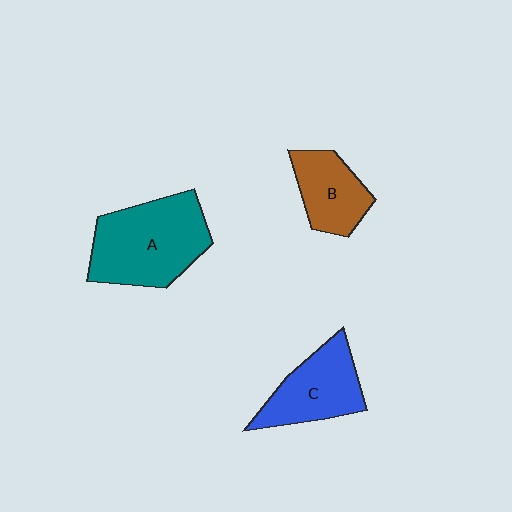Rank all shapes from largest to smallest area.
From largest to smallest: A (teal), C (blue), B (brown).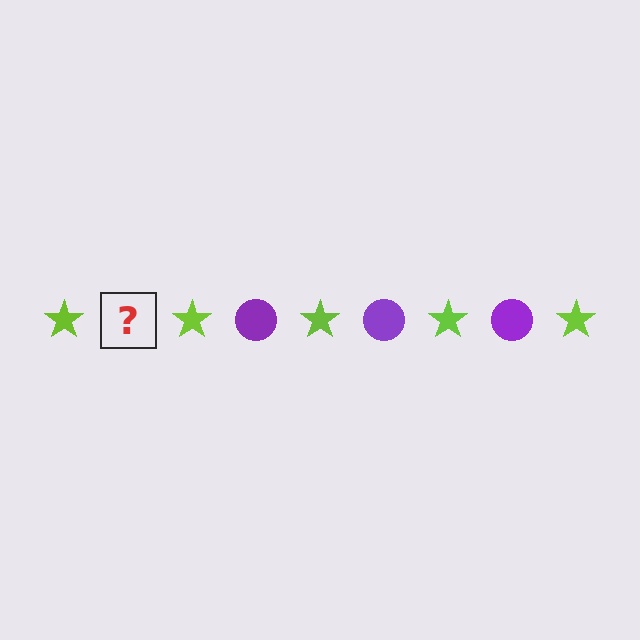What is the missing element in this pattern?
The missing element is a purple circle.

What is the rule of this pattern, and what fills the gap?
The rule is that the pattern alternates between lime star and purple circle. The gap should be filled with a purple circle.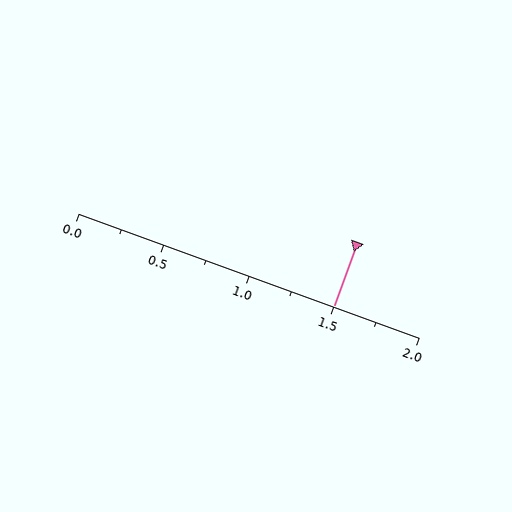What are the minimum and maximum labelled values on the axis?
The axis runs from 0.0 to 2.0.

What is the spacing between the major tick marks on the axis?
The major ticks are spaced 0.5 apart.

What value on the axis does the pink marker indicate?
The marker indicates approximately 1.5.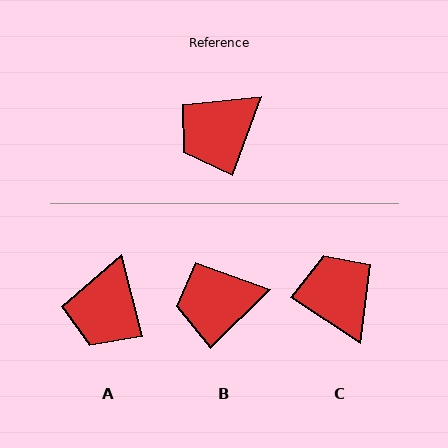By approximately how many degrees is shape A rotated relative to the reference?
Approximately 35 degrees counter-clockwise.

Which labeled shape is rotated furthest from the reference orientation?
C, about 103 degrees away.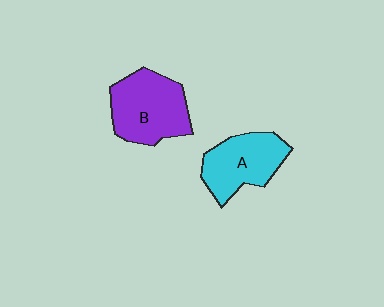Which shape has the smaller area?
Shape A (cyan).